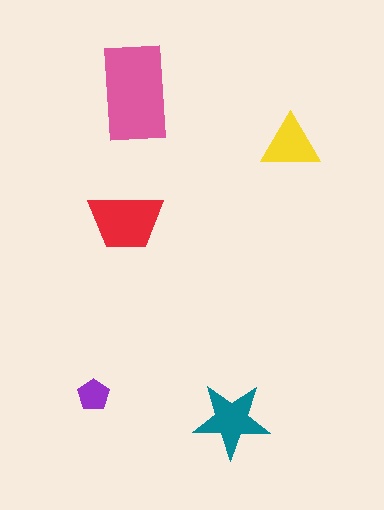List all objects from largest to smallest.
The pink rectangle, the red trapezoid, the teal star, the yellow triangle, the purple pentagon.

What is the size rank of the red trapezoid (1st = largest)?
2nd.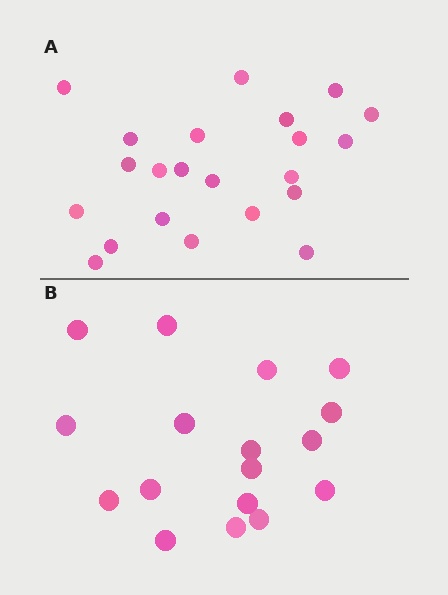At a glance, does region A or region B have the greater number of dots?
Region A (the top region) has more dots.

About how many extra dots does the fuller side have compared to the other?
Region A has about 5 more dots than region B.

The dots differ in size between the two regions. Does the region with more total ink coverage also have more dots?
No. Region B has more total ink coverage because its dots are larger, but region A actually contains more individual dots. Total area can be misleading — the number of items is what matters here.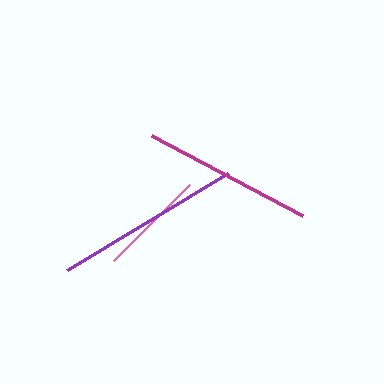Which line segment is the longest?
The purple line is the longest at approximately 187 pixels.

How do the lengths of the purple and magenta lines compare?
The purple and magenta lines are approximately the same length.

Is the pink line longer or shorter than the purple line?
The purple line is longer than the pink line.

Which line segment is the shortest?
The pink line is the shortest at approximately 107 pixels.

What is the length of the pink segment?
The pink segment is approximately 107 pixels long.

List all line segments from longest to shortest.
From longest to shortest: purple, magenta, pink.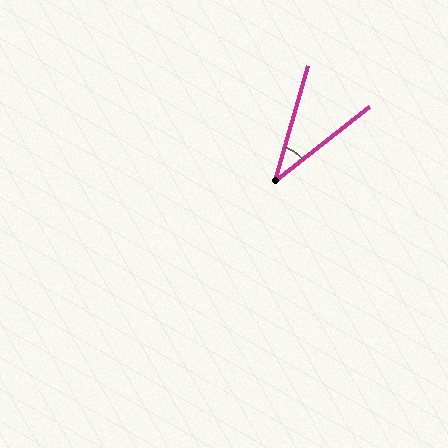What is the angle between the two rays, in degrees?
Approximately 36 degrees.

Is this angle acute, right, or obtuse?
It is acute.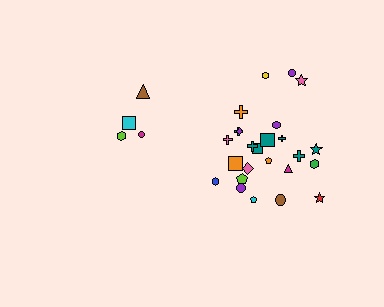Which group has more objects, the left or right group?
The right group.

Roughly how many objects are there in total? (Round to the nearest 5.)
Roughly 30 objects in total.